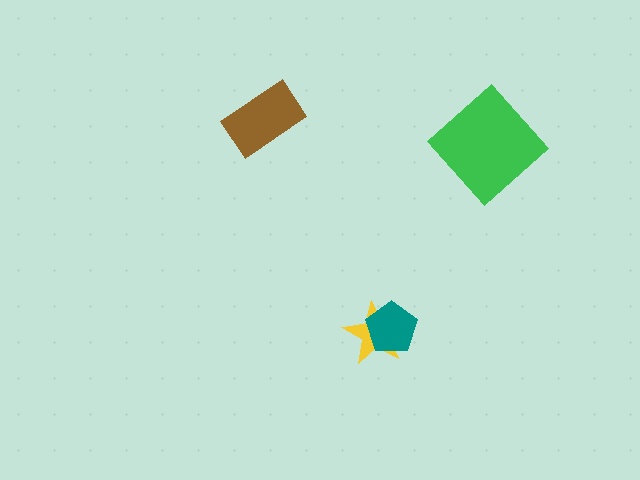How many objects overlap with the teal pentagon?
1 object overlaps with the teal pentagon.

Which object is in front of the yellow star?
The teal pentagon is in front of the yellow star.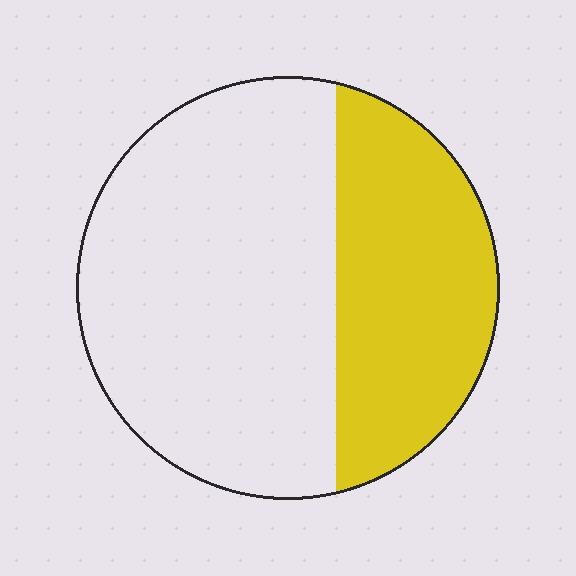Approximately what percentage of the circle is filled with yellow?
Approximately 35%.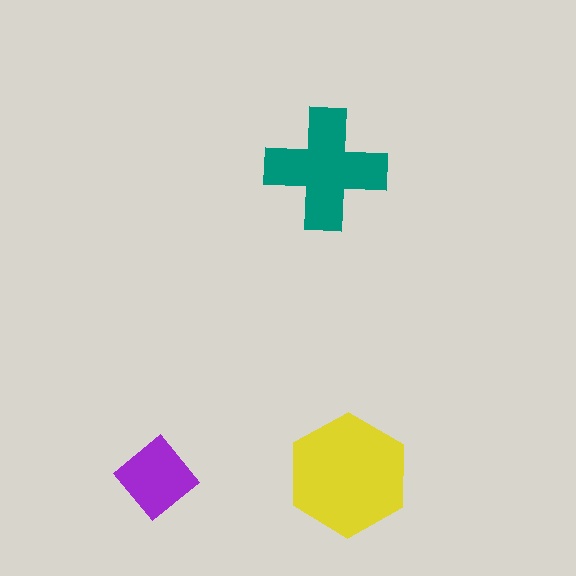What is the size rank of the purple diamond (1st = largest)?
3rd.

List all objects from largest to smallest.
The yellow hexagon, the teal cross, the purple diamond.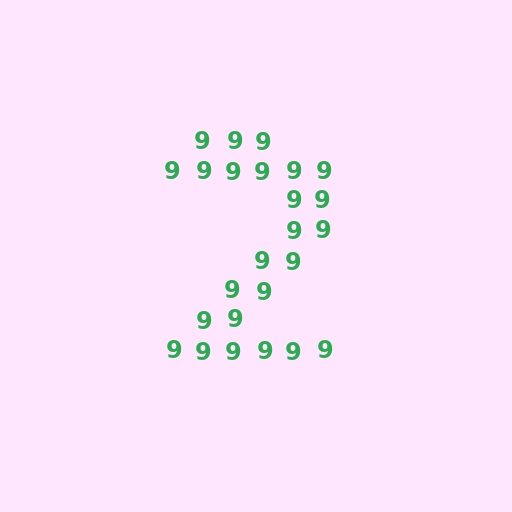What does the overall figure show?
The overall figure shows the digit 2.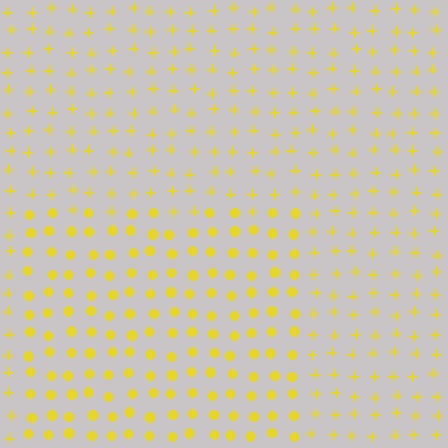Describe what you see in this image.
The image is filled with small yellow elements arranged in a uniform grid. A rectangle-shaped region contains circles, while the surrounding area contains plus signs. The boundary is defined purely by the change in element shape.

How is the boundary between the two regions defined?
The boundary is defined by a change in element shape: circles inside vs. plus signs outside. All elements share the same color and spacing.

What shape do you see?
I see a rectangle.